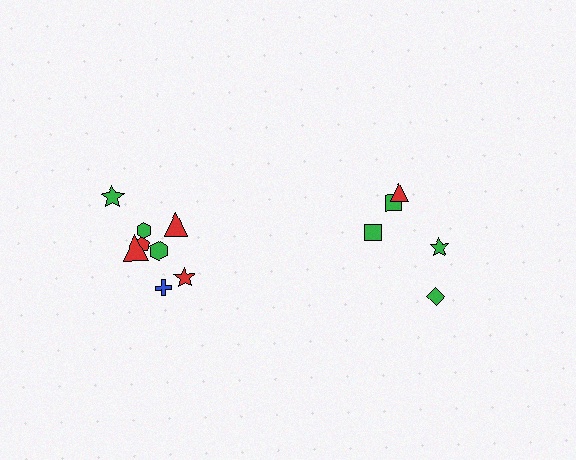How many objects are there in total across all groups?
There are 13 objects.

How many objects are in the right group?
There are 5 objects.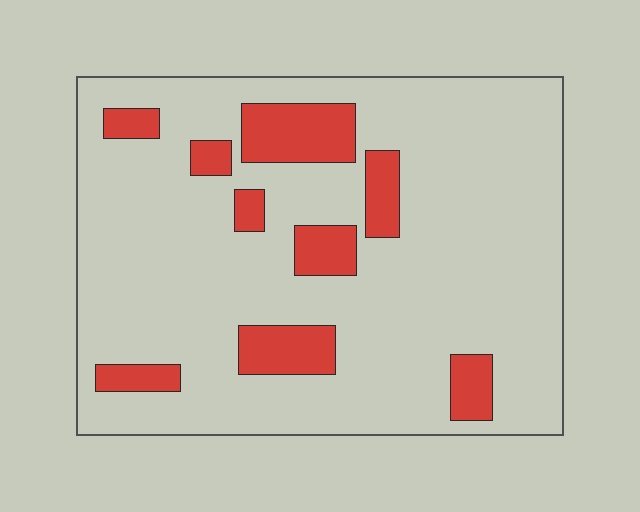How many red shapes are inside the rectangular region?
9.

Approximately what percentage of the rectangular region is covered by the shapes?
Approximately 15%.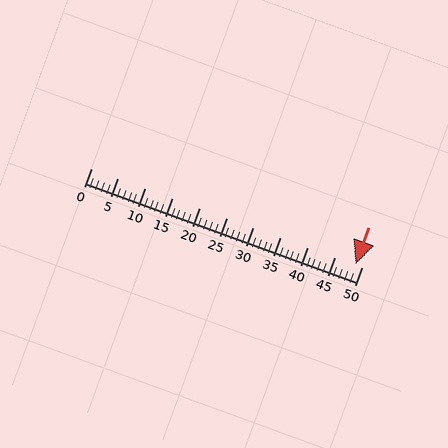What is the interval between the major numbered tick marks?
The major tick marks are spaced 5 units apart.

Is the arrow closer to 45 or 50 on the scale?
The arrow is closer to 50.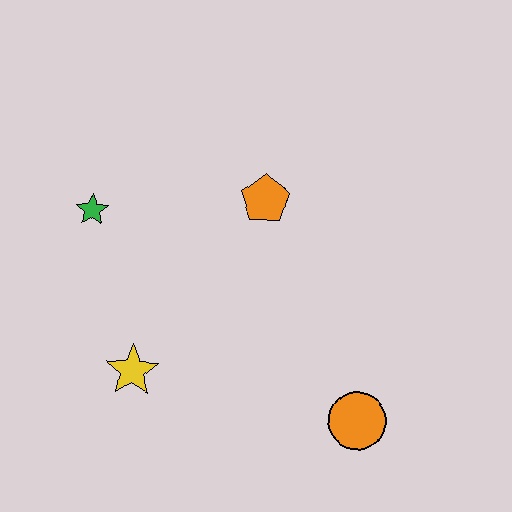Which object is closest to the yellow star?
The green star is closest to the yellow star.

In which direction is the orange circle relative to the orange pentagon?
The orange circle is below the orange pentagon.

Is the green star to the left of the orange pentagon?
Yes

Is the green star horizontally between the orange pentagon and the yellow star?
No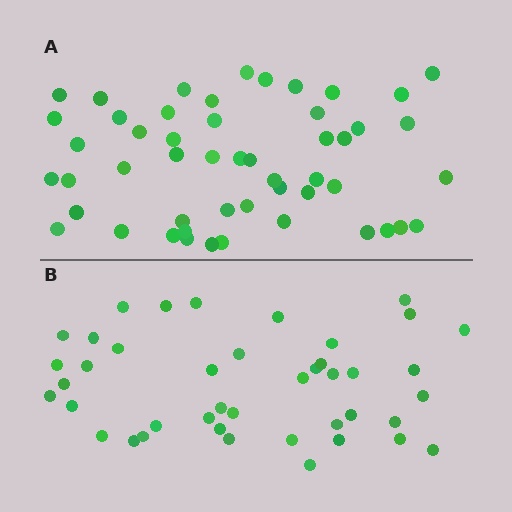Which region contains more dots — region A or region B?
Region A (the top region) has more dots.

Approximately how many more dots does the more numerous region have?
Region A has roughly 8 or so more dots than region B.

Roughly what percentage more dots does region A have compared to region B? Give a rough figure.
About 20% more.